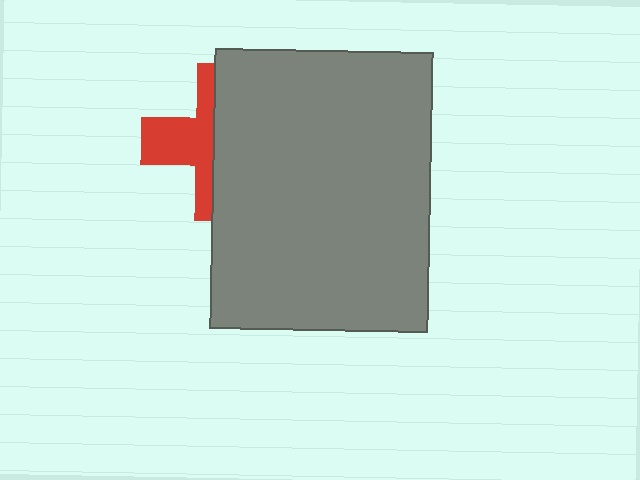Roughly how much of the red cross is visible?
A small part of it is visible (roughly 42%).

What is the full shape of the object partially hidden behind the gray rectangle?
The partially hidden object is a red cross.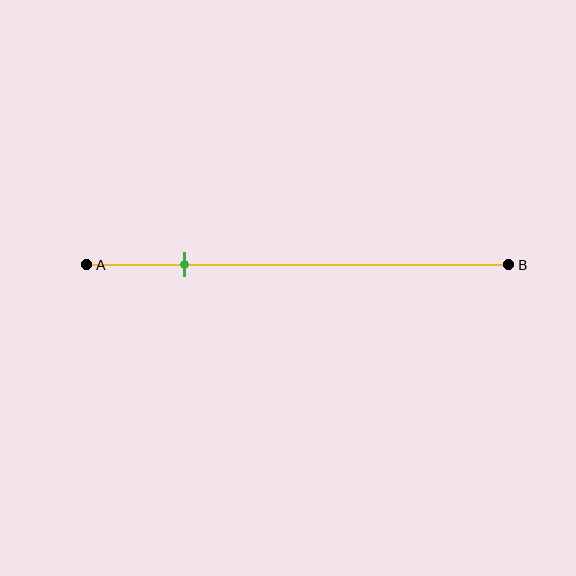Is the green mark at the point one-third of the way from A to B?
No, the mark is at about 25% from A, not at the 33% one-third point.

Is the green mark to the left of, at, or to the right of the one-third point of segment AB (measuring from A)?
The green mark is to the left of the one-third point of segment AB.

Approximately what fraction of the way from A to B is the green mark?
The green mark is approximately 25% of the way from A to B.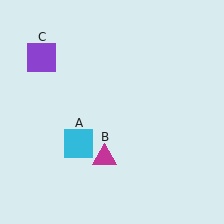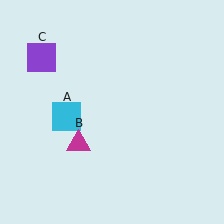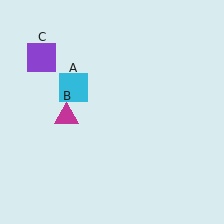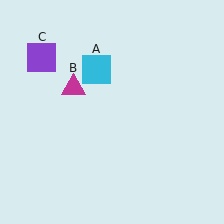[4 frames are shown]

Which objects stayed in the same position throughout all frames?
Purple square (object C) remained stationary.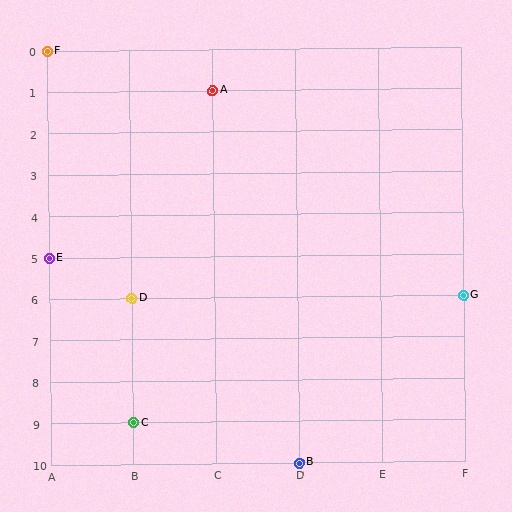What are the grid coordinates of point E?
Point E is at grid coordinates (A, 5).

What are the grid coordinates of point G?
Point G is at grid coordinates (F, 6).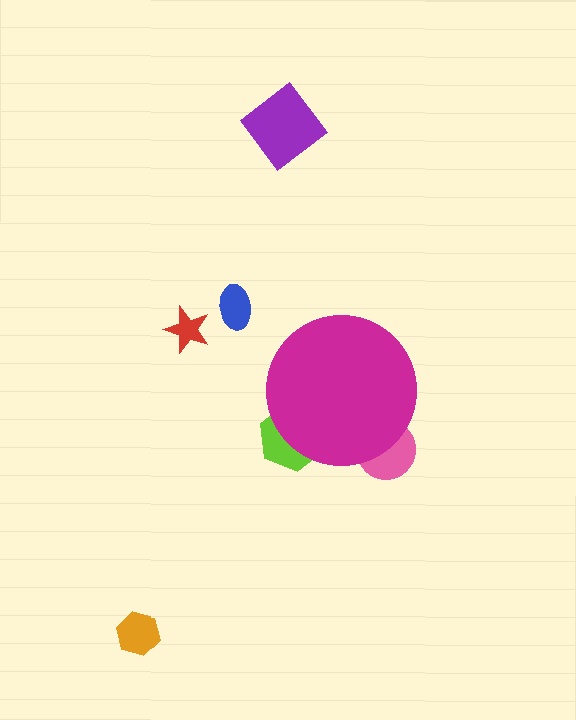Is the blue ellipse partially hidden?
No, the blue ellipse is fully visible.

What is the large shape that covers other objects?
A magenta circle.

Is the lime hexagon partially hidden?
Yes, the lime hexagon is partially hidden behind the magenta circle.